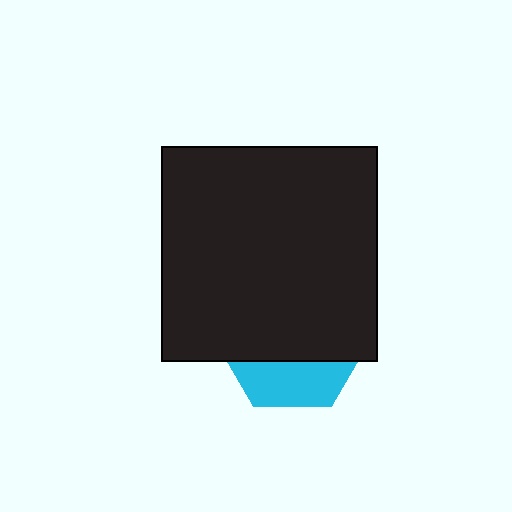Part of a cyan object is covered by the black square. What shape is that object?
It is a hexagon.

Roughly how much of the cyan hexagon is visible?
A small part of it is visible (roughly 30%).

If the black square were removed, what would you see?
You would see the complete cyan hexagon.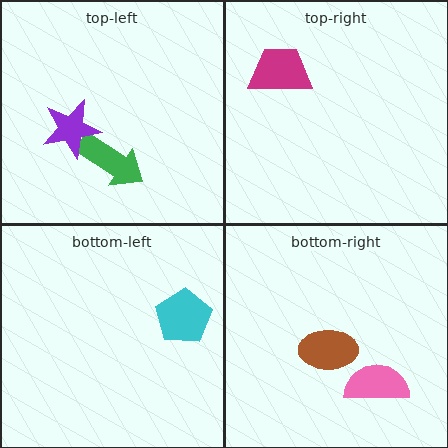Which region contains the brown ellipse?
The bottom-right region.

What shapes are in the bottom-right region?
The pink semicircle, the brown ellipse.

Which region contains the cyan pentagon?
The bottom-left region.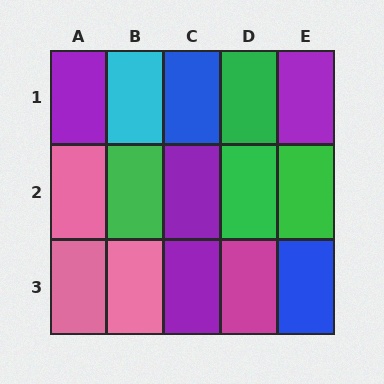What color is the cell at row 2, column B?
Green.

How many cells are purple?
4 cells are purple.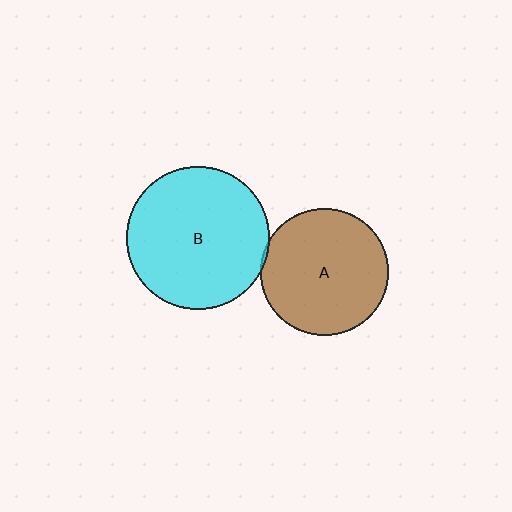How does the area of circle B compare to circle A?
Approximately 1.3 times.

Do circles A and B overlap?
Yes.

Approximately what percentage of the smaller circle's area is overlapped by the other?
Approximately 5%.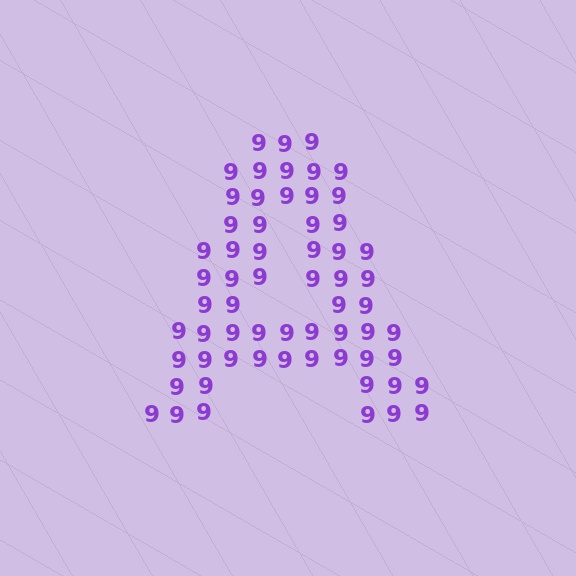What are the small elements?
The small elements are digit 9's.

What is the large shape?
The large shape is the letter A.